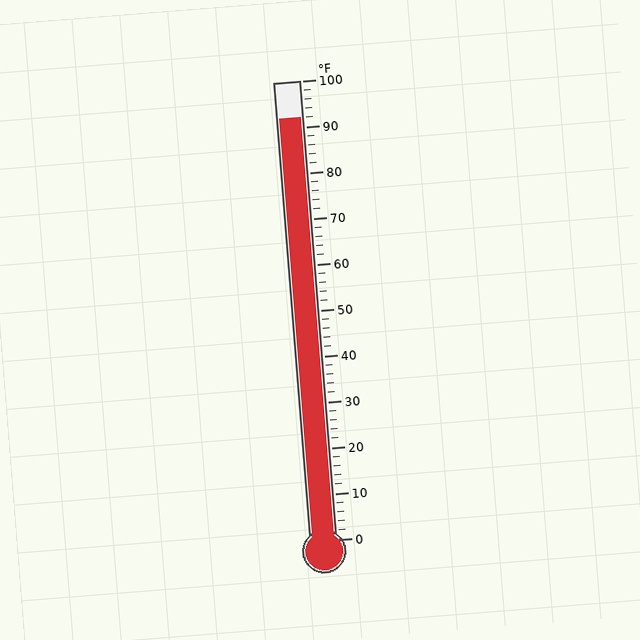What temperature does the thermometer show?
The thermometer shows approximately 92°F.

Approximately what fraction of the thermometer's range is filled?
The thermometer is filled to approximately 90% of its range.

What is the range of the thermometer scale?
The thermometer scale ranges from 0°F to 100°F.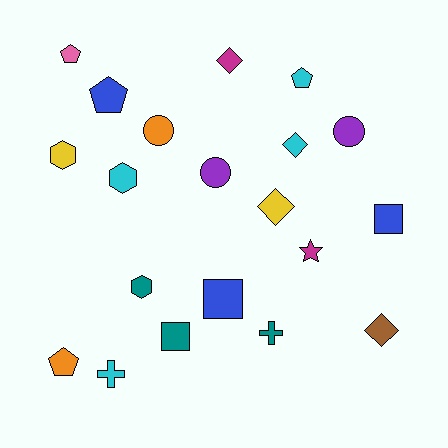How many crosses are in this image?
There are 2 crosses.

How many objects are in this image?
There are 20 objects.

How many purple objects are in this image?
There are 2 purple objects.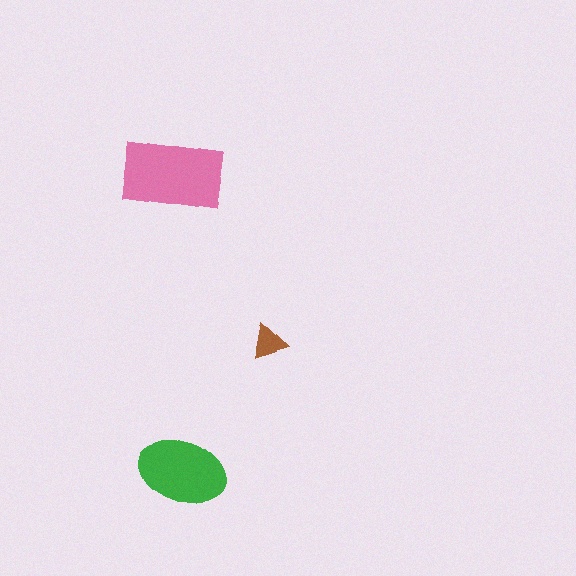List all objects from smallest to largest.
The brown triangle, the green ellipse, the pink rectangle.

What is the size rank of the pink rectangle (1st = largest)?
1st.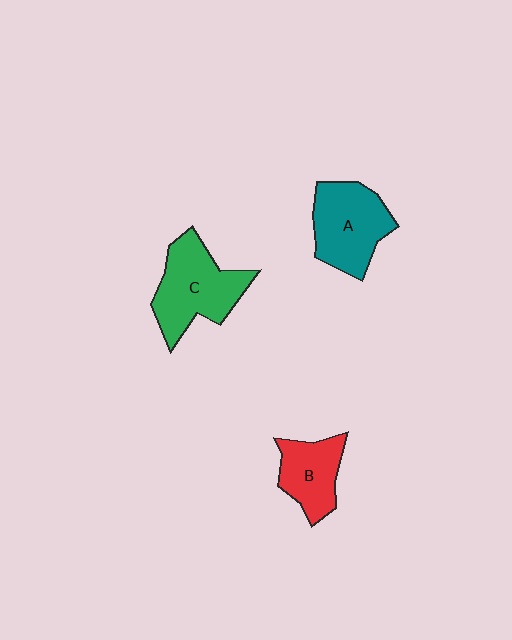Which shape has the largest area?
Shape C (green).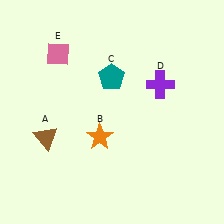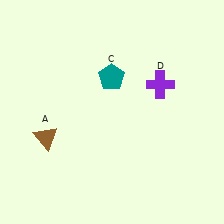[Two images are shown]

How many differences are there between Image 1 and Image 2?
There are 2 differences between the two images.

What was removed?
The orange star (B), the pink diamond (E) were removed in Image 2.